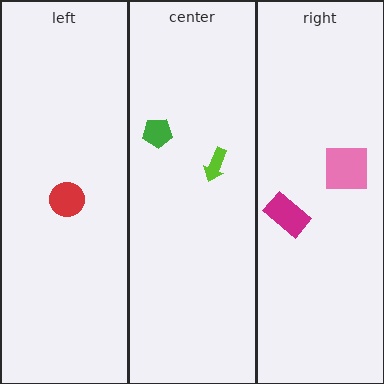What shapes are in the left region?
The red circle.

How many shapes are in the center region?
2.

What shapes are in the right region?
The pink square, the magenta rectangle.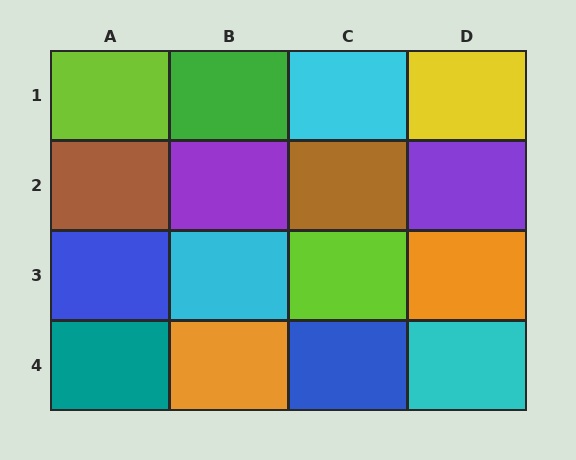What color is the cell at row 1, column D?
Yellow.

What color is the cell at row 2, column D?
Purple.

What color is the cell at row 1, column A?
Lime.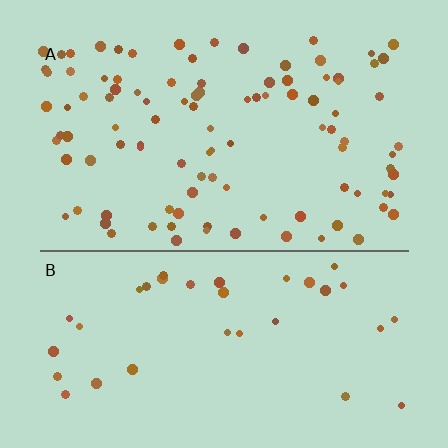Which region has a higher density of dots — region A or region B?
A (the top).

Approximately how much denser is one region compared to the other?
Approximately 2.8× — region A over region B.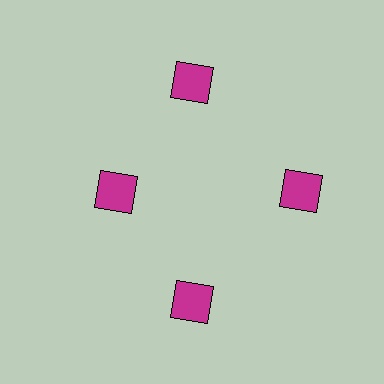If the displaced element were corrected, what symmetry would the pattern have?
It would have 4-fold rotational symmetry — the pattern would map onto itself every 90 degrees.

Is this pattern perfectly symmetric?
No. The 4 magenta squares are arranged in a ring, but one element near the 9 o'clock position is pulled inward toward the center, breaking the 4-fold rotational symmetry.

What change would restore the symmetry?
The symmetry would be restored by moving it outward, back onto the ring so that all 4 squares sit at equal angles and equal distance from the center.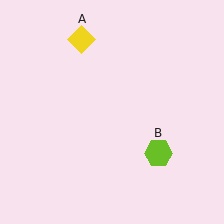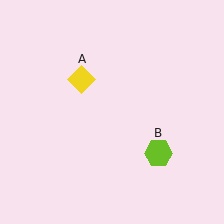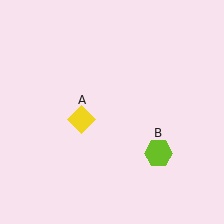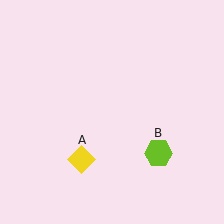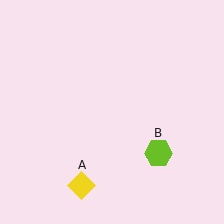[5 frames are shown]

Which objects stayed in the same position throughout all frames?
Lime hexagon (object B) remained stationary.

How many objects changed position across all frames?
1 object changed position: yellow diamond (object A).